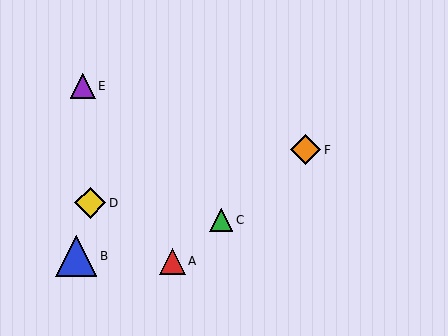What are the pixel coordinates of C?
Object C is at (221, 220).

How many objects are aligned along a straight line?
3 objects (A, C, F) are aligned along a straight line.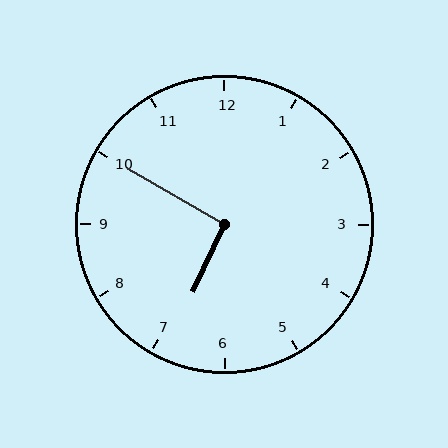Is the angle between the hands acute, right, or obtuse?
It is right.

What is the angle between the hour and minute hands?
Approximately 95 degrees.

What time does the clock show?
6:50.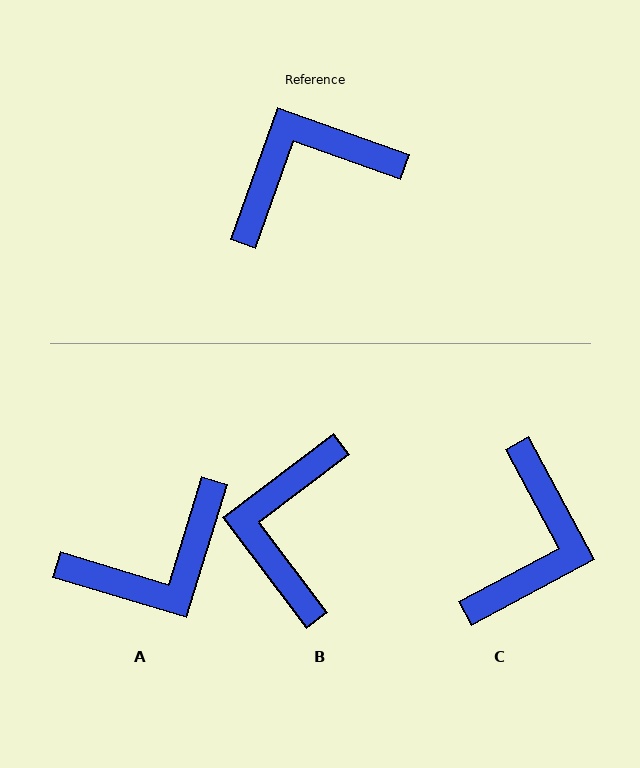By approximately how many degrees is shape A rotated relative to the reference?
Approximately 177 degrees clockwise.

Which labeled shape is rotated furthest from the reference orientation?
A, about 177 degrees away.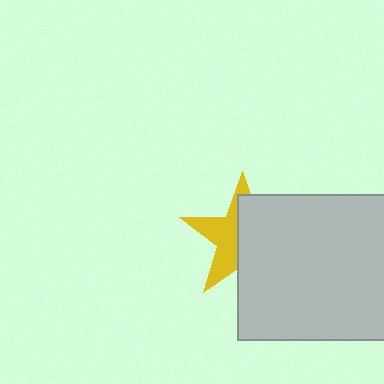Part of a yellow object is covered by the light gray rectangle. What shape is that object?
It is a star.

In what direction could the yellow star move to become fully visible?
The yellow star could move left. That would shift it out from behind the light gray rectangle entirely.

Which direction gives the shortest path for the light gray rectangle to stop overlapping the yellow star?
Moving right gives the shortest separation.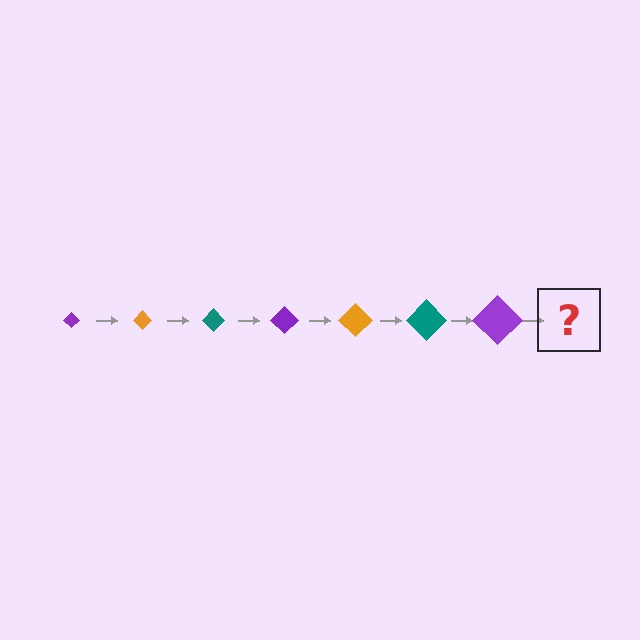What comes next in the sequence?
The next element should be an orange diamond, larger than the previous one.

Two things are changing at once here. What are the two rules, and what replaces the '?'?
The two rules are that the diamond grows larger each step and the color cycles through purple, orange, and teal. The '?' should be an orange diamond, larger than the previous one.